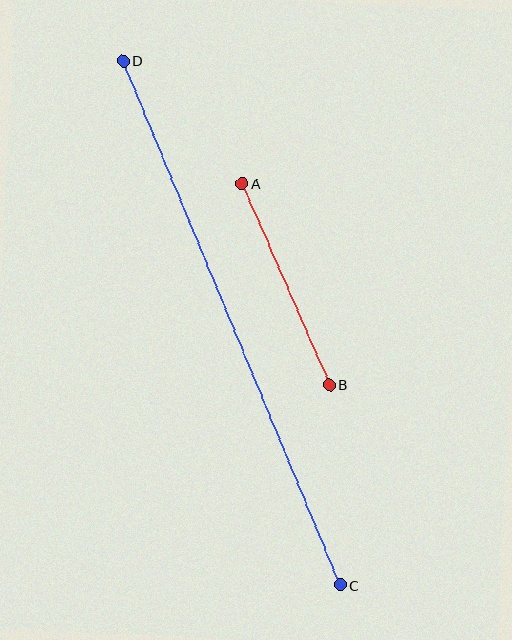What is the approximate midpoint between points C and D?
The midpoint is at approximately (232, 323) pixels.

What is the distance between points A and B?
The distance is approximately 219 pixels.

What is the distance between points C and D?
The distance is approximately 567 pixels.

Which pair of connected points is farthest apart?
Points C and D are farthest apart.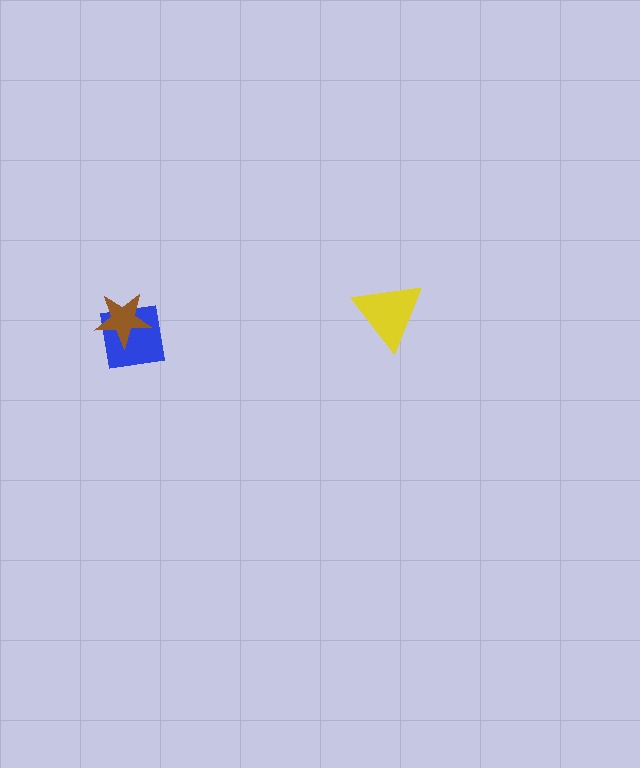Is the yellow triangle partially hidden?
No, no other shape covers it.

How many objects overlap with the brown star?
1 object overlaps with the brown star.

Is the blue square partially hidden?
Yes, it is partially covered by another shape.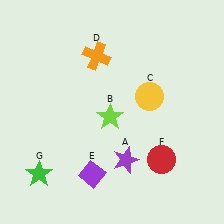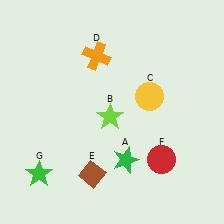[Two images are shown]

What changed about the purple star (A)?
In Image 1, A is purple. In Image 2, it changed to green.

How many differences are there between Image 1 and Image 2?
There are 2 differences between the two images.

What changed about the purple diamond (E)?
In Image 1, E is purple. In Image 2, it changed to brown.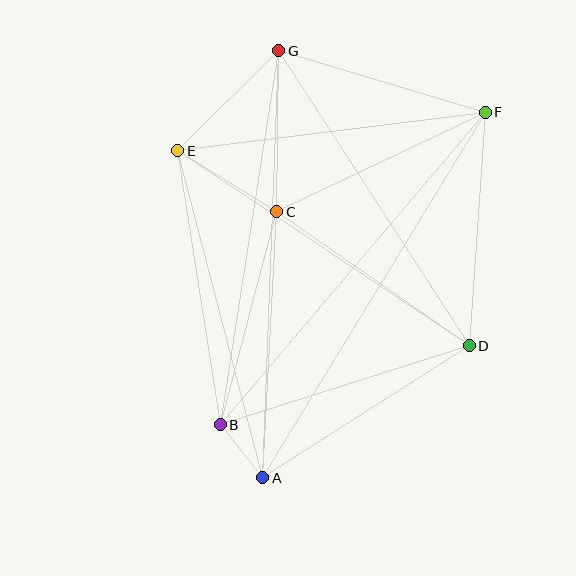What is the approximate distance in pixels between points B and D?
The distance between B and D is approximately 261 pixels.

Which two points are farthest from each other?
Points A and F are farthest from each other.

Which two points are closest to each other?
Points A and B are closest to each other.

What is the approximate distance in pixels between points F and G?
The distance between F and G is approximately 216 pixels.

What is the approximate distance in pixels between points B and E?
The distance between B and E is approximately 277 pixels.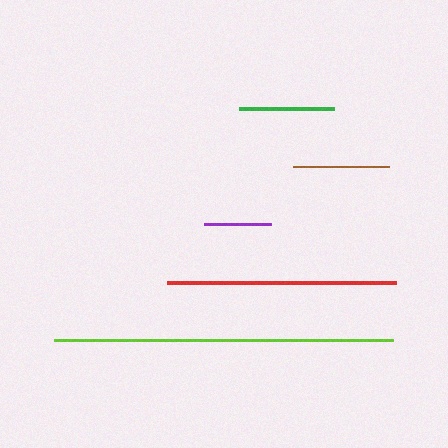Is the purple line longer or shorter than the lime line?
The lime line is longer than the purple line.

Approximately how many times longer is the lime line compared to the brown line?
The lime line is approximately 3.5 times the length of the brown line.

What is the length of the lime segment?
The lime segment is approximately 339 pixels long.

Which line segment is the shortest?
The purple line is the shortest at approximately 68 pixels.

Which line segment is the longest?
The lime line is the longest at approximately 339 pixels.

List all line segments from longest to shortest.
From longest to shortest: lime, red, brown, green, purple.